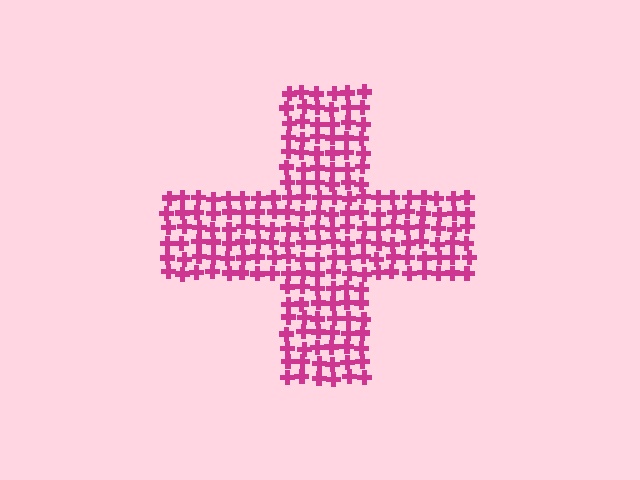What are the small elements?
The small elements are crosses.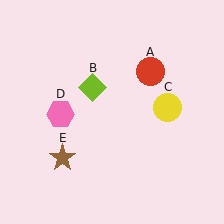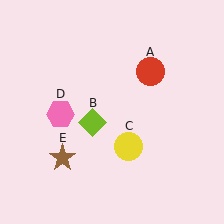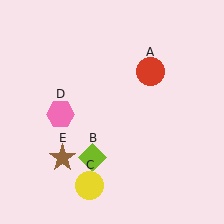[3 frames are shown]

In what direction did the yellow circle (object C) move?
The yellow circle (object C) moved down and to the left.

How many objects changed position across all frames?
2 objects changed position: lime diamond (object B), yellow circle (object C).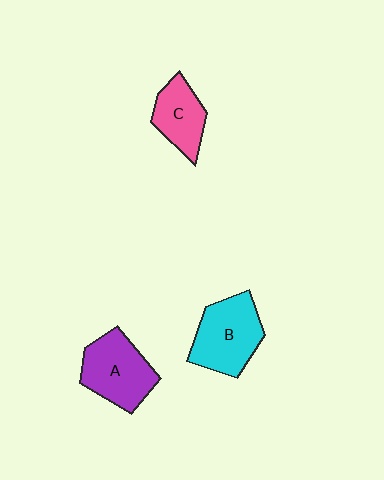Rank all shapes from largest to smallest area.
From largest to smallest: B (cyan), A (purple), C (pink).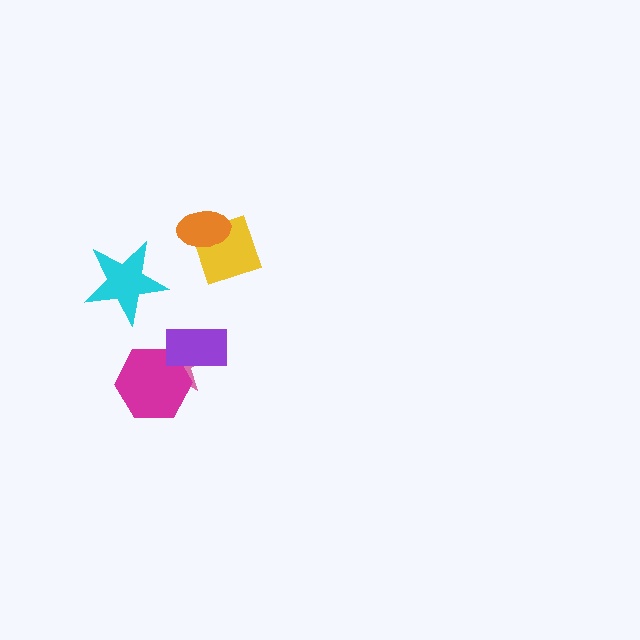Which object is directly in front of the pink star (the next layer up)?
The magenta hexagon is directly in front of the pink star.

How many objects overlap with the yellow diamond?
1 object overlaps with the yellow diamond.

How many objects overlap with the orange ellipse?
1 object overlaps with the orange ellipse.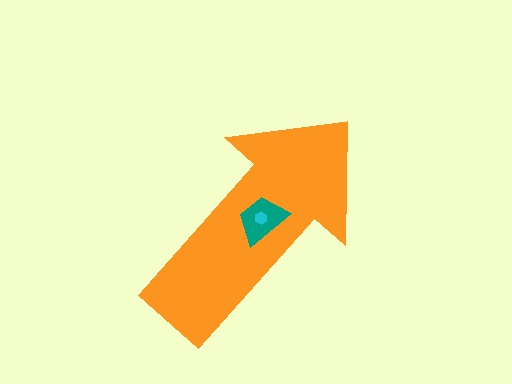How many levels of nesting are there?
3.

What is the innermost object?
The cyan hexagon.